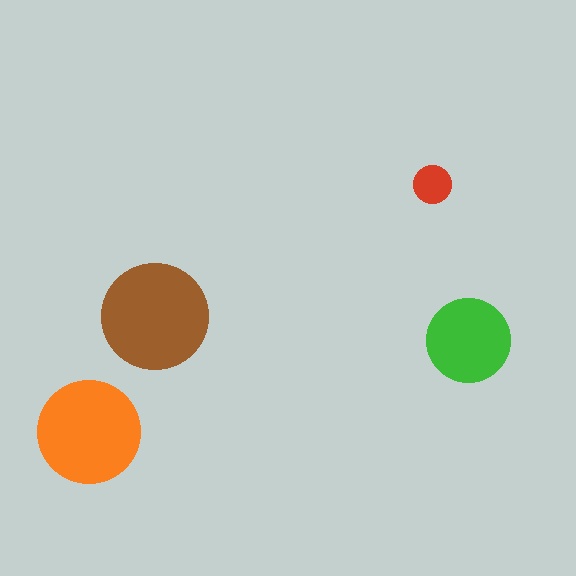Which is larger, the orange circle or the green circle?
The orange one.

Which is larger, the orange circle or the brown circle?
The brown one.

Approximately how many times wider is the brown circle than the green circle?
About 1.5 times wider.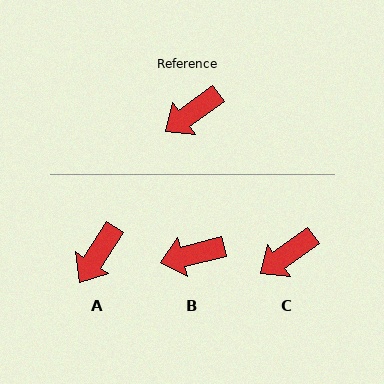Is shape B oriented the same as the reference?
No, it is off by about 22 degrees.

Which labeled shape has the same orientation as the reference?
C.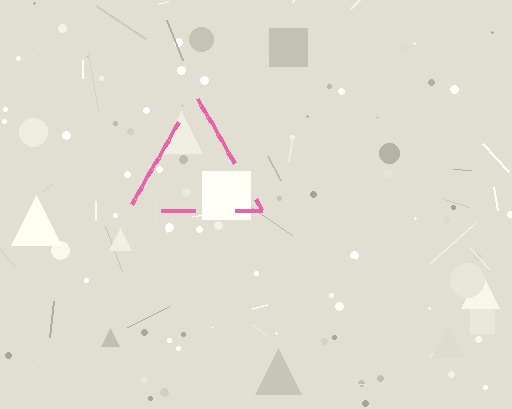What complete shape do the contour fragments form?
The contour fragments form a triangle.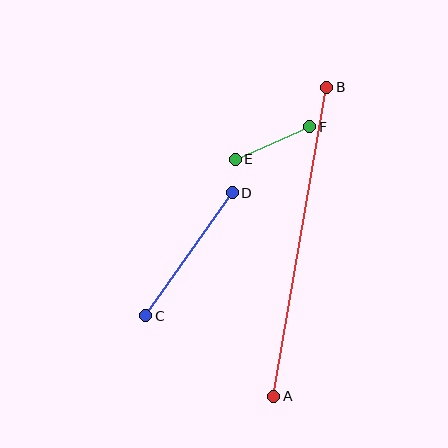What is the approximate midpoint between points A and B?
The midpoint is at approximately (300, 242) pixels.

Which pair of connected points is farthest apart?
Points A and B are farthest apart.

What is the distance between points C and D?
The distance is approximately 150 pixels.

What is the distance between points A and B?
The distance is approximately 313 pixels.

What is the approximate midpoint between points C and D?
The midpoint is at approximately (189, 254) pixels.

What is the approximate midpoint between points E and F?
The midpoint is at approximately (273, 143) pixels.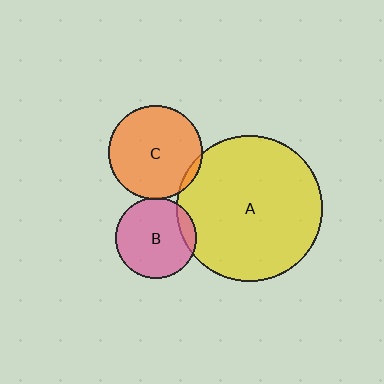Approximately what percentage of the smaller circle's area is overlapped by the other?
Approximately 10%.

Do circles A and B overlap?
Yes.